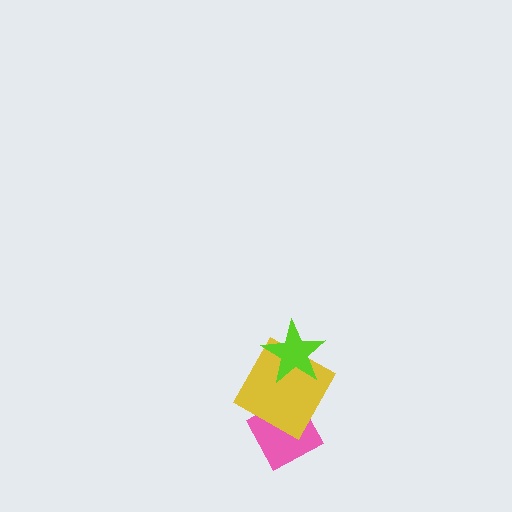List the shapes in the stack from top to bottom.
From top to bottom: the lime star, the yellow square, the pink diamond.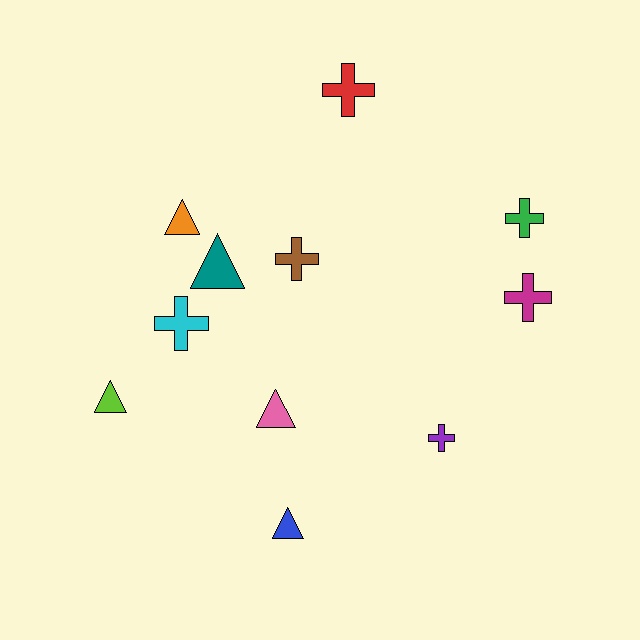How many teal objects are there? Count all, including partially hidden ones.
There is 1 teal object.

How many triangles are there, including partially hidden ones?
There are 5 triangles.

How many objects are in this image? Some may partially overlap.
There are 11 objects.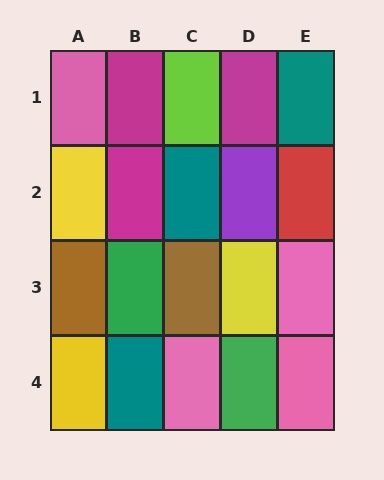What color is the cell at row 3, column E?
Pink.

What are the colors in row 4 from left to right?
Yellow, teal, pink, green, pink.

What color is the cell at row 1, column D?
Magenta.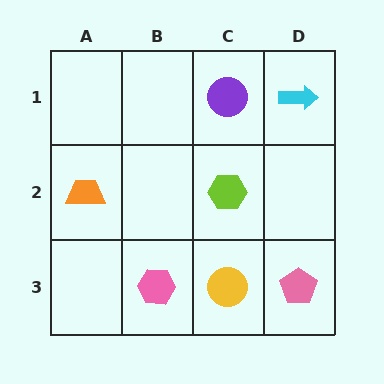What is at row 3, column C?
A yellow circle.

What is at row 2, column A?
An orange trapezoid.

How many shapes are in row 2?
2 shapes.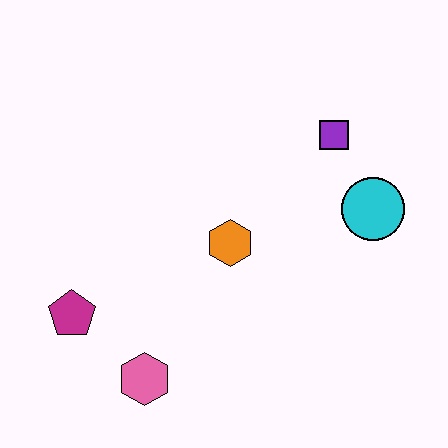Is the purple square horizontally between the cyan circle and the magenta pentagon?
Yes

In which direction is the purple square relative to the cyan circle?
The purple square is above the cyan circle.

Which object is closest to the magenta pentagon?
The pink hexagon is closest to the magenta pentagon.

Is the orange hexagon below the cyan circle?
Yes